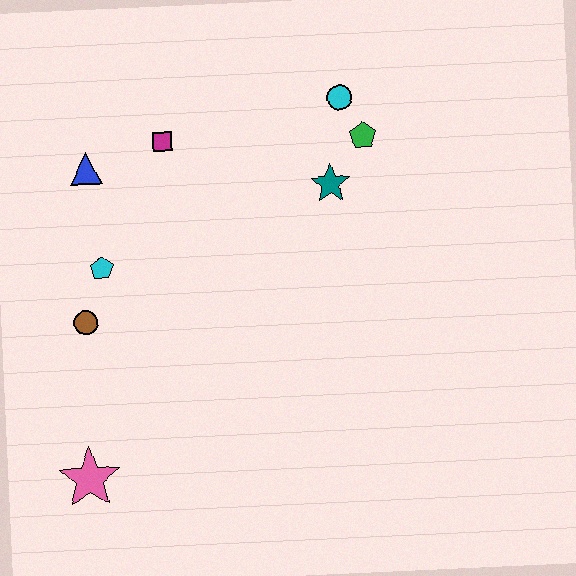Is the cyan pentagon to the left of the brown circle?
No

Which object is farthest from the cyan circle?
The pink star is farthest from the cyan circle.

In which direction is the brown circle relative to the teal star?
The brown circle is to the left of the teal star.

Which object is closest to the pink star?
The brown circle is closest to the pink star.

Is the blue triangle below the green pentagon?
Yes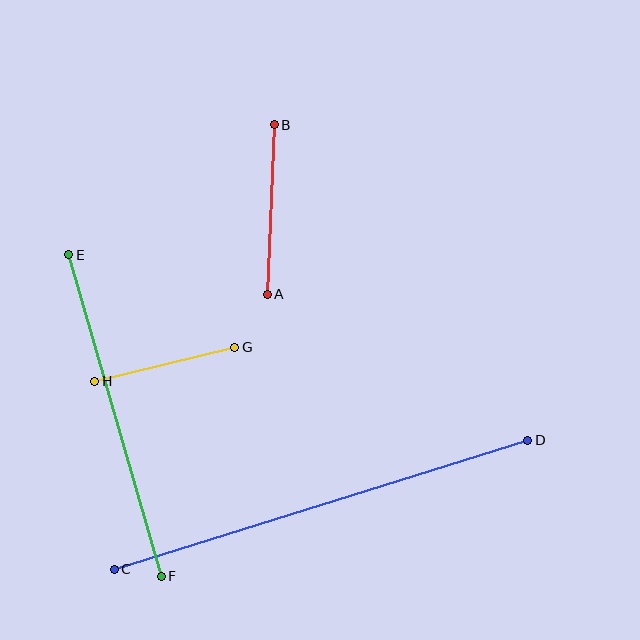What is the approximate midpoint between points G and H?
The midpoint is at approximately (165, 364) pixels.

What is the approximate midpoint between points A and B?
The midpoint is at approximately (271, 210) pixels.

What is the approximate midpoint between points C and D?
The midpoint is at approximately (321, 505) pixels.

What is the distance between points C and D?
The distance is approximately 433 pixels.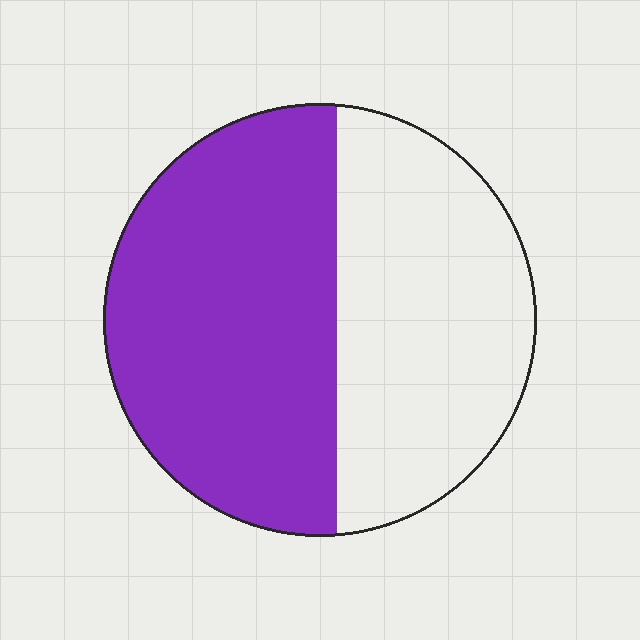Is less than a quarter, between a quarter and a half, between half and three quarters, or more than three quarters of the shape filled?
Between half and three quarters.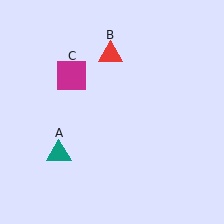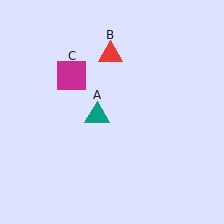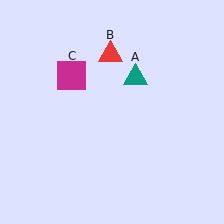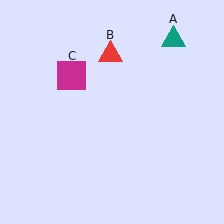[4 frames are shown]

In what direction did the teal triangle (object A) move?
The teal triangle (object A) moved up and to the right.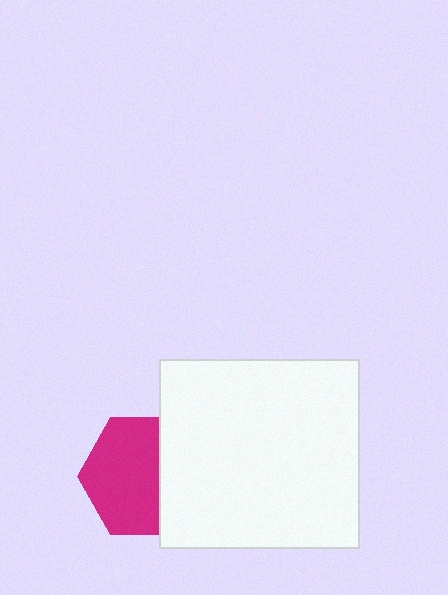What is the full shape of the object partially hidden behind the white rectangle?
The partially hidden object is a magenta hexagon.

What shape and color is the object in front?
The object in front is a white rectangle.